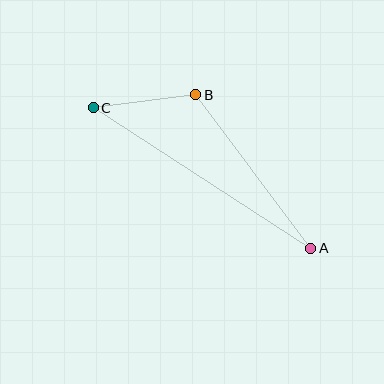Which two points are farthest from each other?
Points A and C are farthest from each other.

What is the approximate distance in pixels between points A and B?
The distance between A and B is approximately 192 pixels.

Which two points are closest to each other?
Points B and C are closest to each other.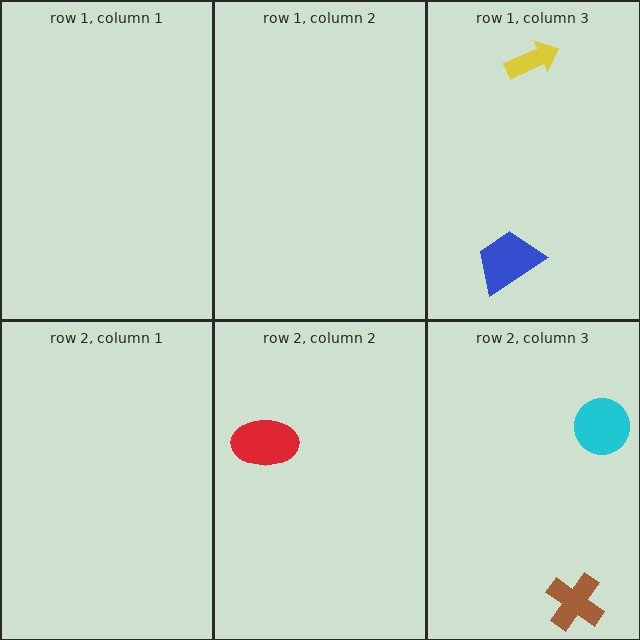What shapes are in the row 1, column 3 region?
The blue trapezoid, the yellow arrow.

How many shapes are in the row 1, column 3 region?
2.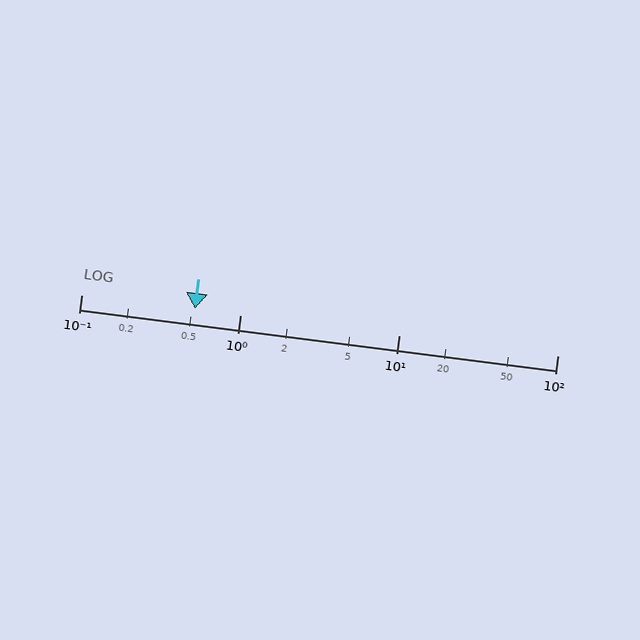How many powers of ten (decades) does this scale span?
The scale spans 3 decades, from 0.1 to 100.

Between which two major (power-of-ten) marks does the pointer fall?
The pointer is between 0.1 and 1.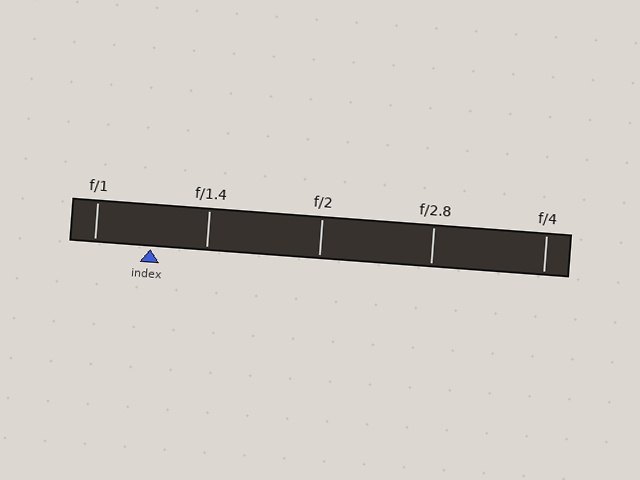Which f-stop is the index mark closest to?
The index mark is closest to f/1.4.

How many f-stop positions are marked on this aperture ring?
There are 5 f-stop positions marked.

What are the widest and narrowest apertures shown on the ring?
The widest aperture shown is f/1 and the narrowest is f/4.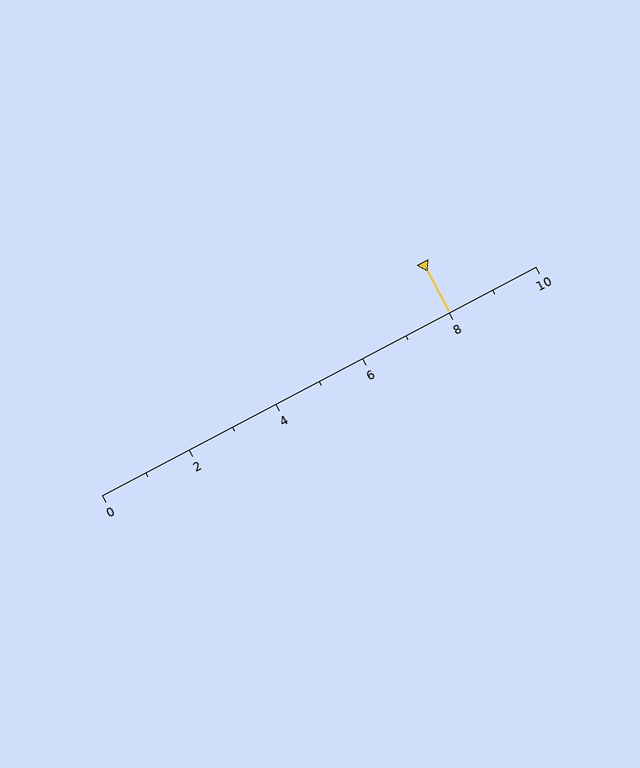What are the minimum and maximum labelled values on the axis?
The axis runs from 0 to 10.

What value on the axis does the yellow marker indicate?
The marker indicates approximately 8.